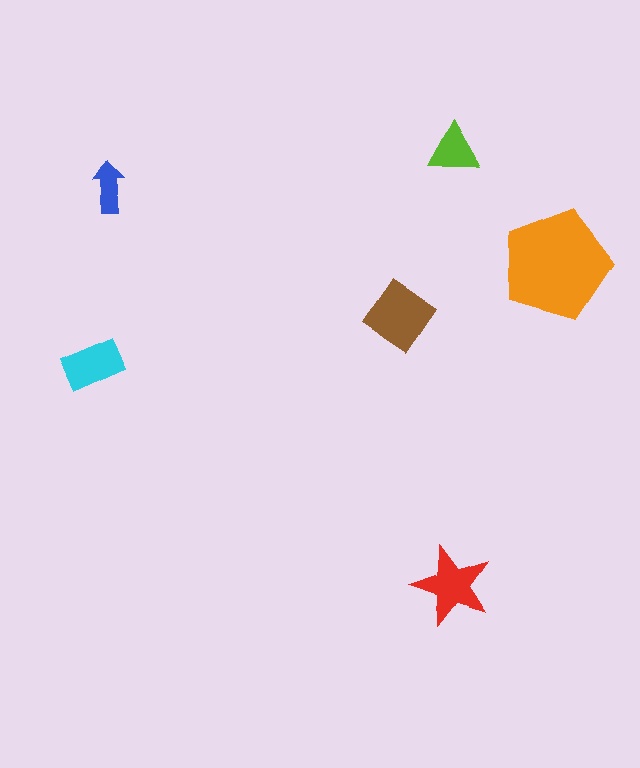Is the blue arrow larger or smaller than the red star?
Smaller.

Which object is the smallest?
The blue arrow.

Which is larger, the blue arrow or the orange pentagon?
The orange pentagon.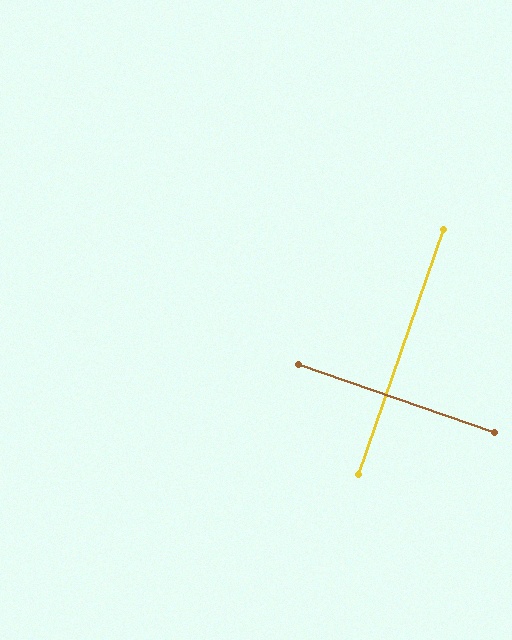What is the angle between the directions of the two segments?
Approximately 90 degrees.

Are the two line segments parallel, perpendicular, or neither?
Perpendicular — they meet at approximately 90°.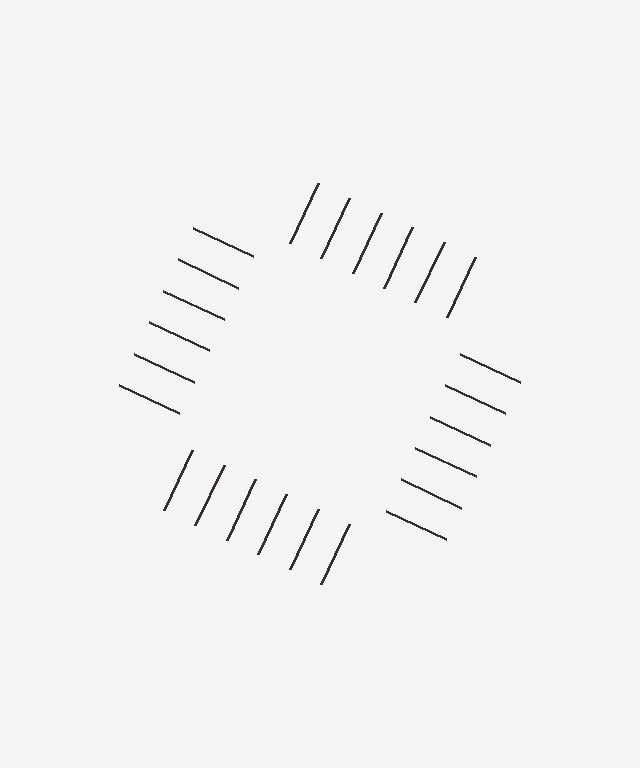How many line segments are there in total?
24 — 6 along each of the 4 edges.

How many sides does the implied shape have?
4 sides — the line-ends trace a square.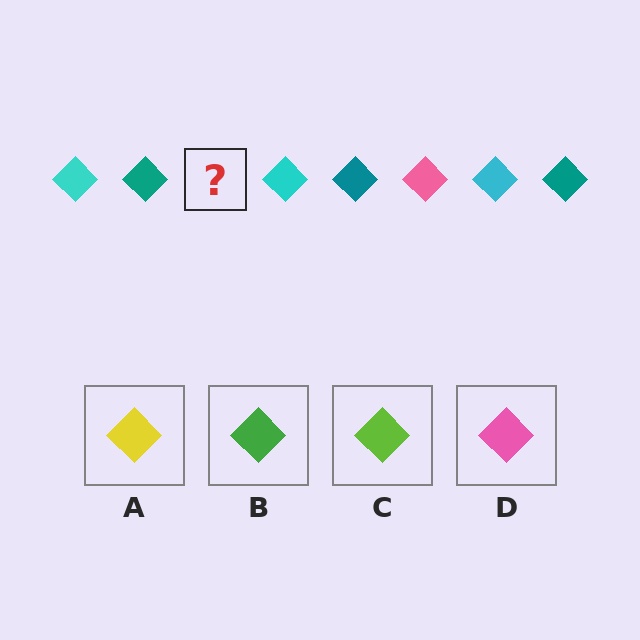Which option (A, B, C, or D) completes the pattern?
D.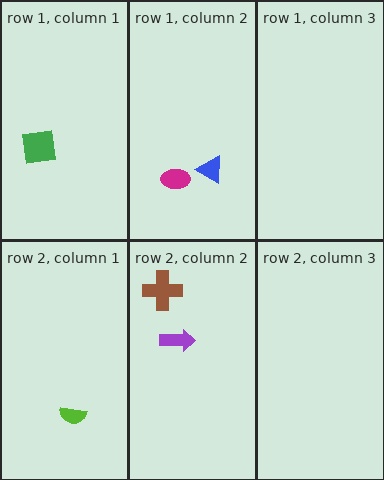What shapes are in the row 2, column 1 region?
The lime semicircle.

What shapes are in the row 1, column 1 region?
The green square.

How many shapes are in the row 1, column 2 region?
2.